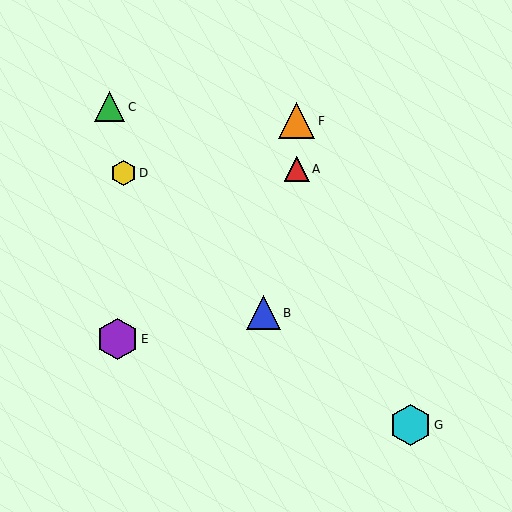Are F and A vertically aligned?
Yes, both are at x≈297.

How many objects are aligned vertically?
2 objects (A, F) are aligned vertically.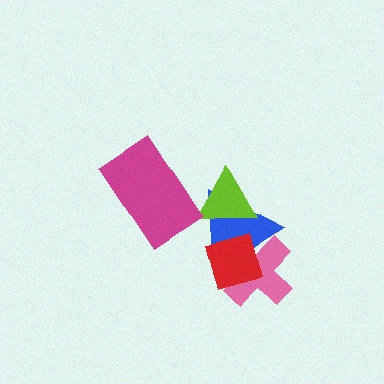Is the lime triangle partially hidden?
No, no other shape covers it.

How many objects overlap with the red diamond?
2 objects overlap with the red diamond.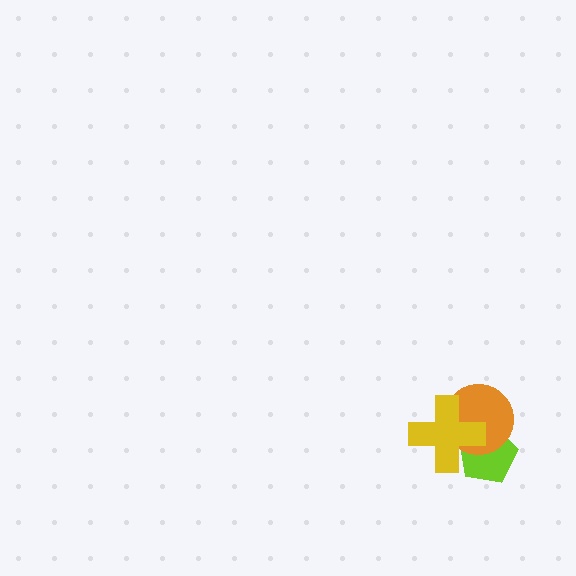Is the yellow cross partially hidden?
No, no other shape covers it.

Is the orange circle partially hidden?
Yes, it is partially covered by another shape.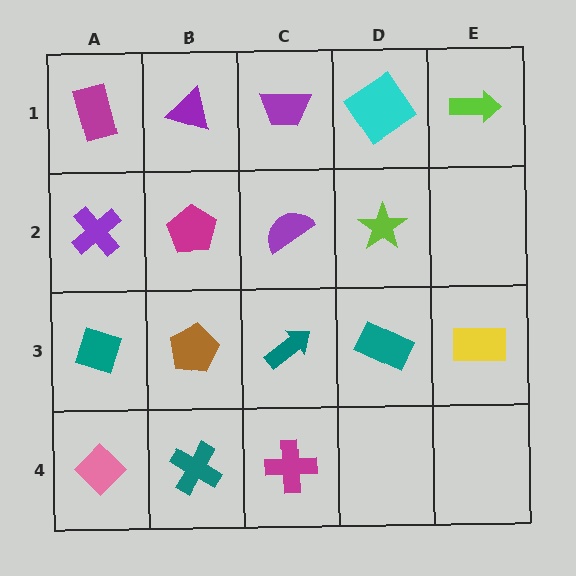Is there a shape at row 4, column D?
No, that cell is empty.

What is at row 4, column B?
A teal cross.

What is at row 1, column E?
A lime arrow.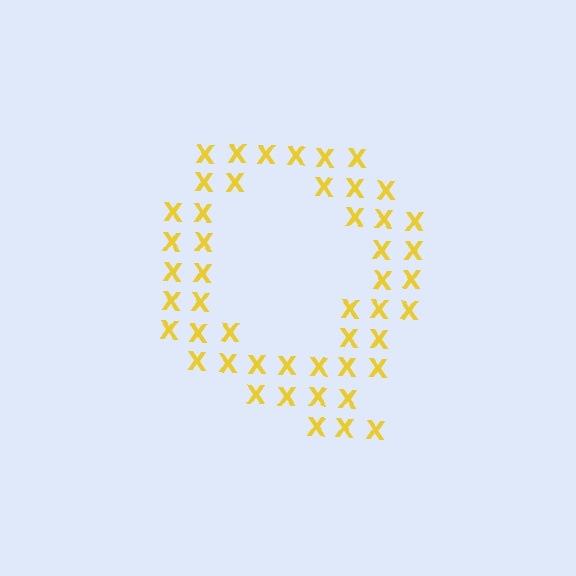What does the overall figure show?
The overall figure shows the letter Q.